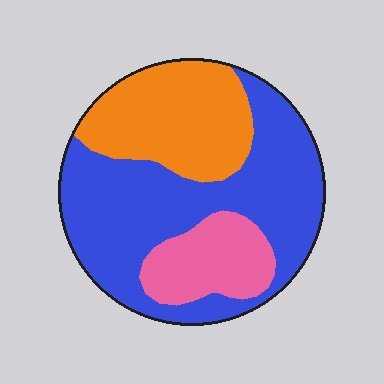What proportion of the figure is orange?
Orange takes up about one quarter (1/4) of the figure.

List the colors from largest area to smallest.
From largest to smallest: blue, orange, pink.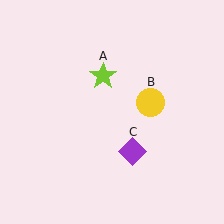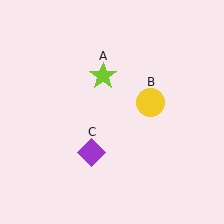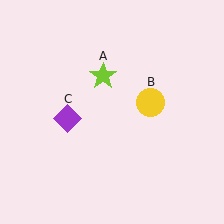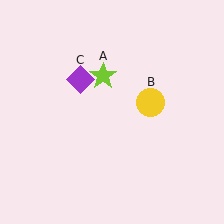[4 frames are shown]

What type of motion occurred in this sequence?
The purple diamond (object C) rotated clockwise around the center of the scene.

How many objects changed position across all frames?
1 object changed position: purple diamond (object C).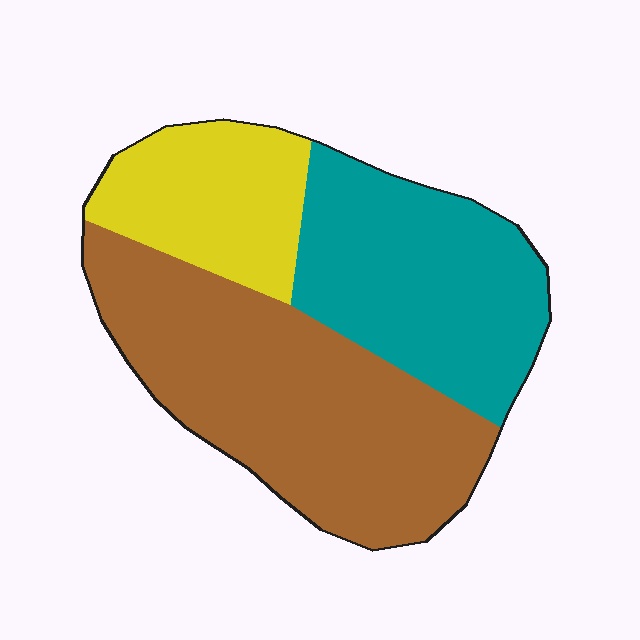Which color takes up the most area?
Brown, at roughly 45%.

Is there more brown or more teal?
Brown.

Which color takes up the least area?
Yellow, at roughly 20%.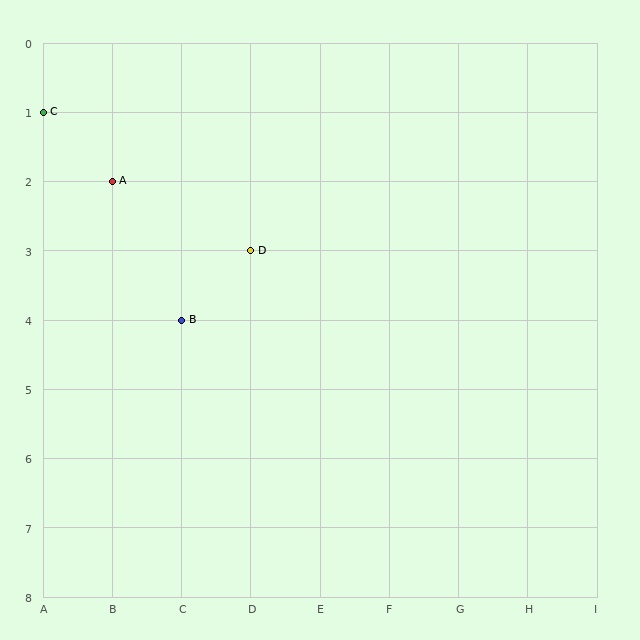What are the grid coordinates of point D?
Point D is at grid coordinates (D, 3).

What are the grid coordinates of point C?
Point C is at grid coordinates (A, 1).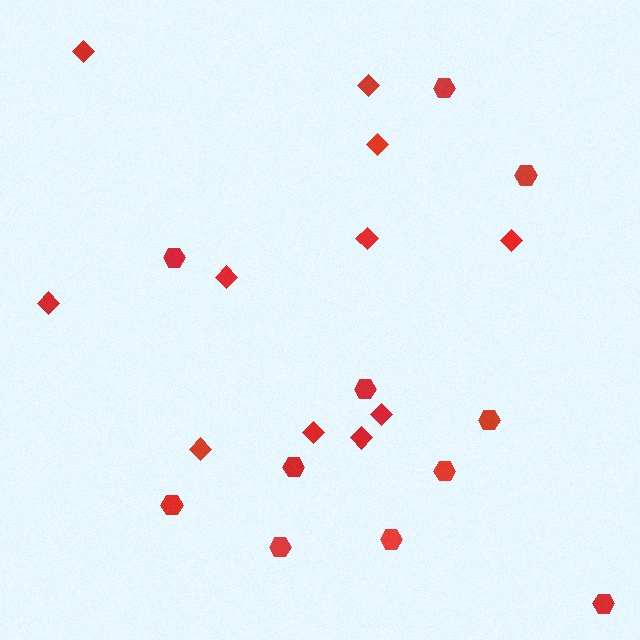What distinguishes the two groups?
There are 2 groups: one group of diamonds (11) and one group of hexagons (11).